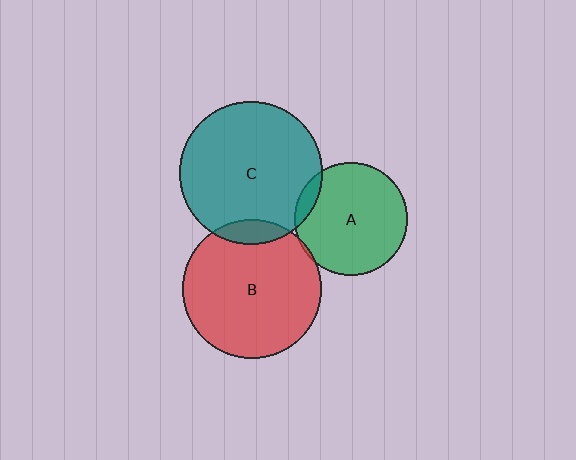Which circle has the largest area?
Circle C (teal).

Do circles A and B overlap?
Yes.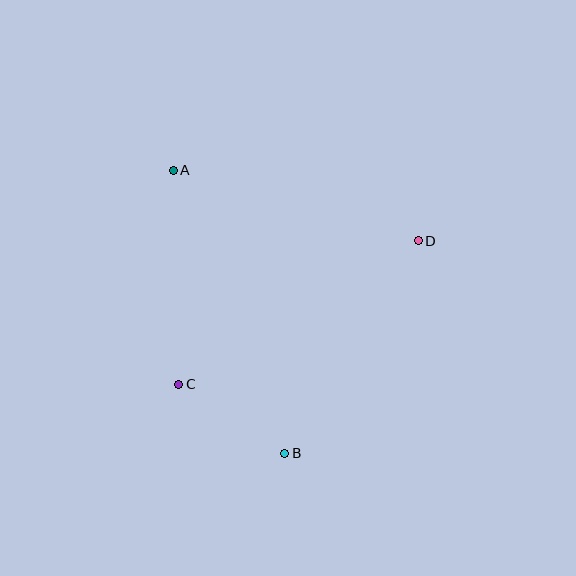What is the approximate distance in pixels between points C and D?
The distance between C and D is approximately 279 pixels.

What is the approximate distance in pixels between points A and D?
The distance between A and D is approximately 255 pixels.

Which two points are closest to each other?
Points B and C are closest to each other.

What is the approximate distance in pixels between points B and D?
The distance between B and D is approximately 251 pixels.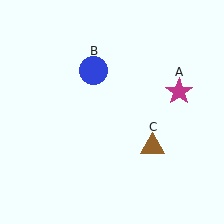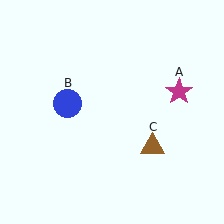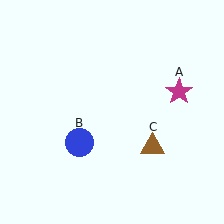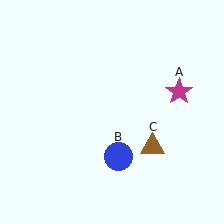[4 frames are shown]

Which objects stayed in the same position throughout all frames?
Magenta star (object A) and brown triangle (object C) remained stationary.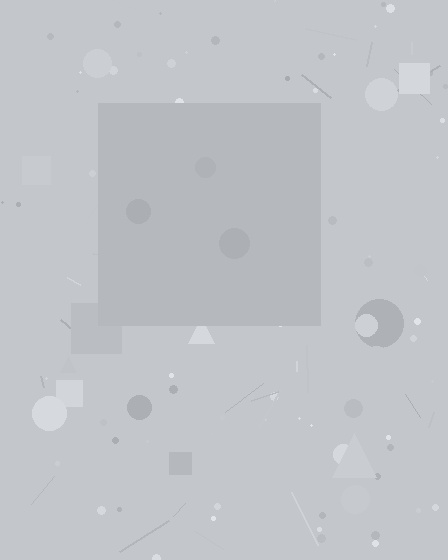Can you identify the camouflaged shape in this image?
The camouflaged shape is a square.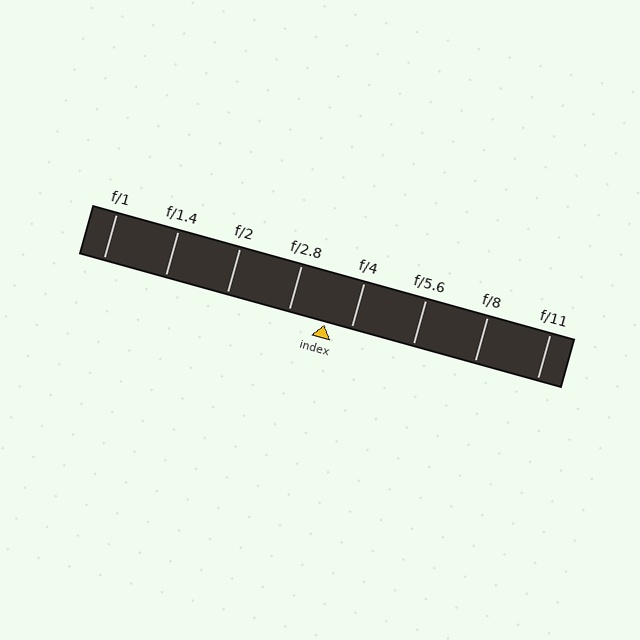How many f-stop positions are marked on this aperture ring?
There are 8 f-stop positions marked.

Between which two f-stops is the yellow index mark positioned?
The index mark is between f/2.8 and f/4.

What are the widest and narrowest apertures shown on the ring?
The widest aperture shown is f/1 and the narrowest is f/11.